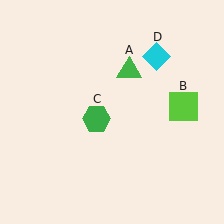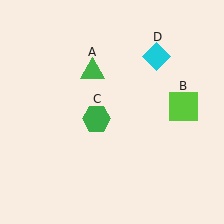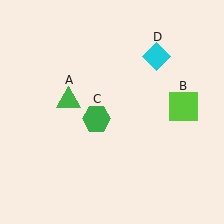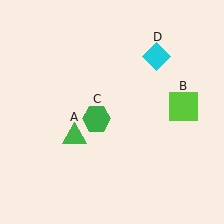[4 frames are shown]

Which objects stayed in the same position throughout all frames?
Lime square (object B) and green hexagon (object C) and cyan diamond (object D) remained stationary.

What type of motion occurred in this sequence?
The green triangle (object A) rotated counterclockwise around the center of the scene.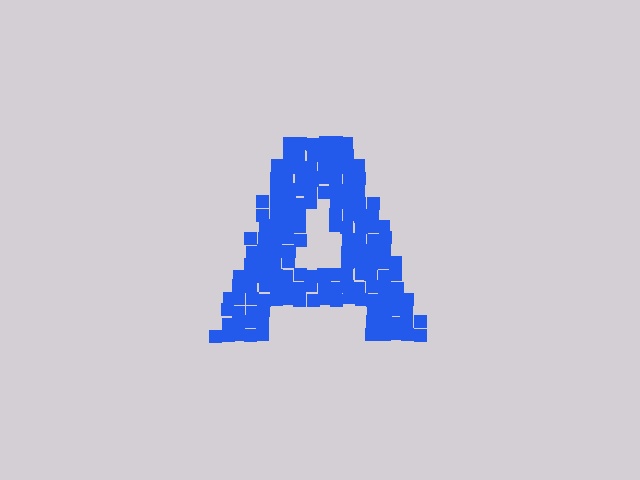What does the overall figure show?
The overall figure shows the letter A.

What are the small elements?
The small elements are squares.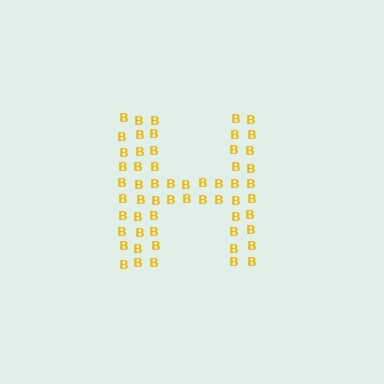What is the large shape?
The large shape is the letter H.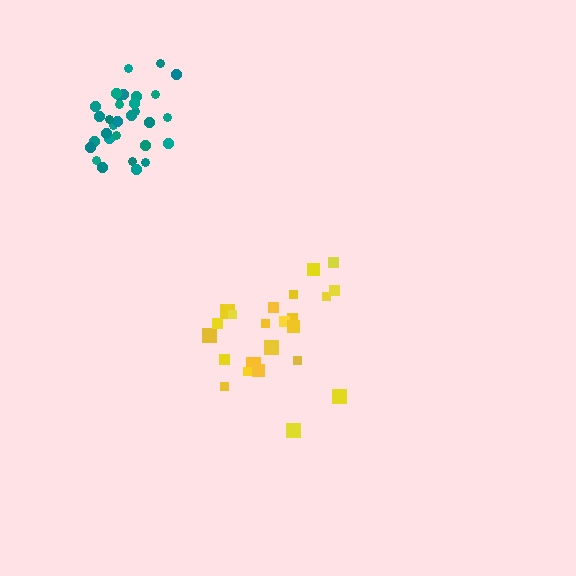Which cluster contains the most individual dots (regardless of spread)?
Teal (31).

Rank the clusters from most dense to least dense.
teal, yellow.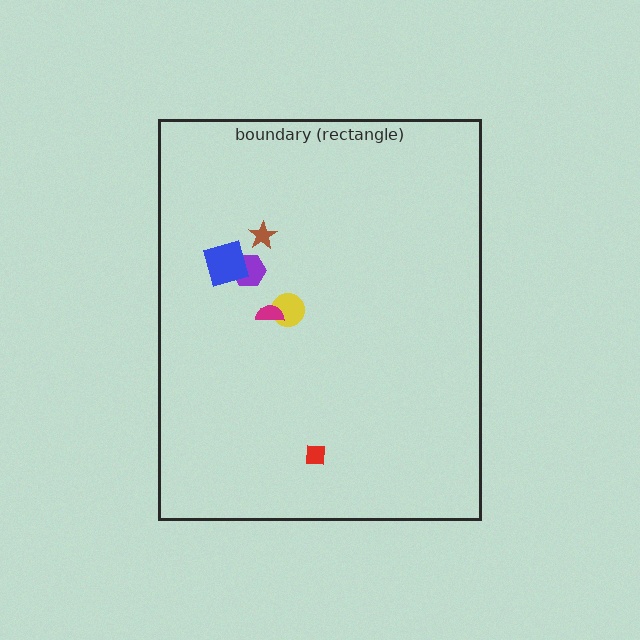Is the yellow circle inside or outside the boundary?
Inside.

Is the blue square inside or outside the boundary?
Inside.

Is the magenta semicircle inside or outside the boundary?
Inside.